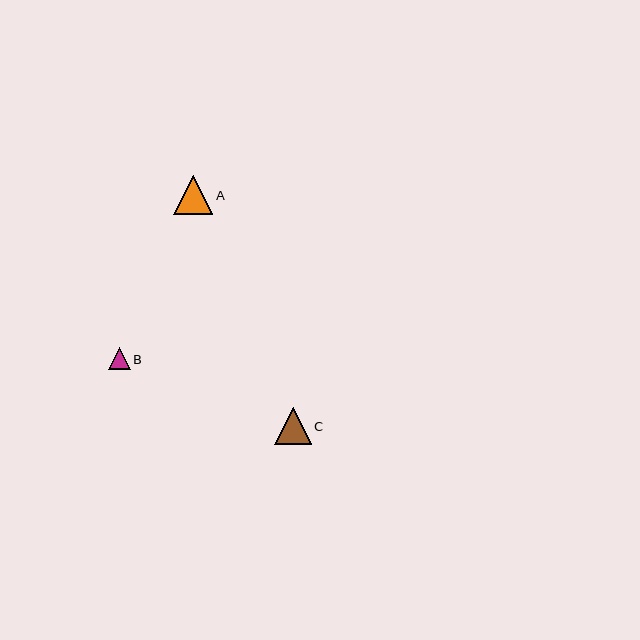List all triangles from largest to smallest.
From largest to smallest: A, C, B.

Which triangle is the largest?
Triangle A is the largest with a size of approximately 39 pixels.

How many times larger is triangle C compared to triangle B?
Triangle C is approximately 1.7 times the size of triangle B.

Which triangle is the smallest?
Triangle B is the smallest with a size of approximately 22 pixels.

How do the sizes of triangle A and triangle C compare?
Triangle A and triangle C are approximately the same size.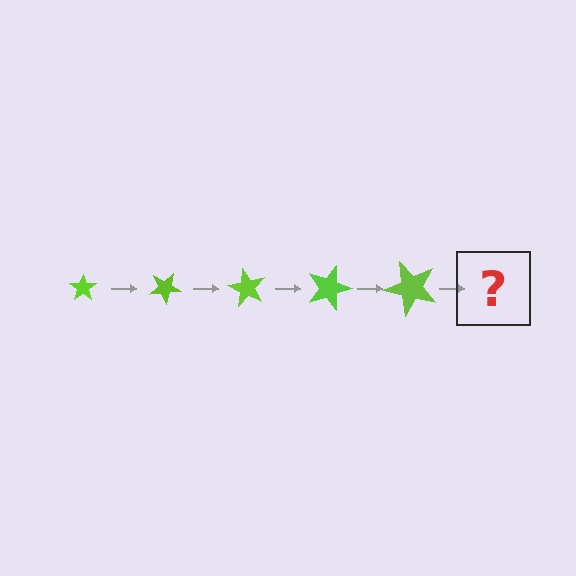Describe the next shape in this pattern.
It should be a star, larger than the previous one and rotated 150 degrees from the start.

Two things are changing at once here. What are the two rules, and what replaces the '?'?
The two rules are that the star grows larger each step and it rotates 30 degrees each step. The '?' should be a star, larger than the previous one and rotated 150 degrees from the start.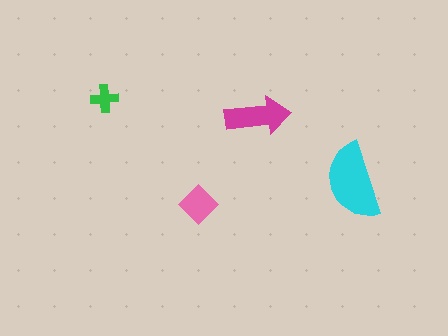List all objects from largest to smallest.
The cyan semicircle, the magenta arrow, the pink diamond, the green cross.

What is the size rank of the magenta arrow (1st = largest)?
2nd.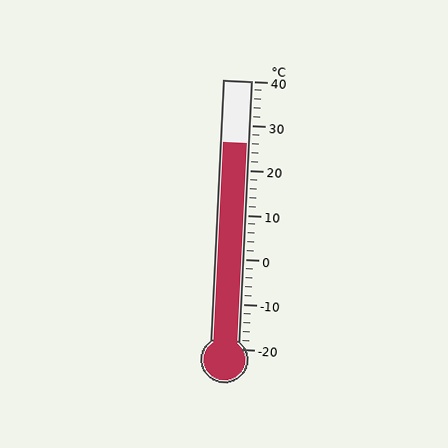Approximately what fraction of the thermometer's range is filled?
The thermometer is filled to approximately 75% of its range.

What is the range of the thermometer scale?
The thermometer scale ranges from -20°C to 40°C.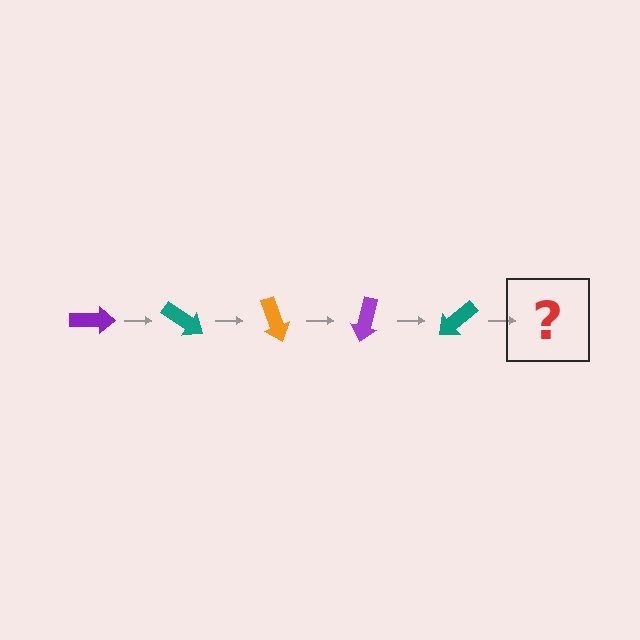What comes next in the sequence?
The next element should be an orange arrow, rotated 175 degrees from the start.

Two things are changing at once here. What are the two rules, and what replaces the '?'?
The two rules are that it rotates 35 degrees each step and the color cycles through purple, teal, and orange. The '?' should be an orange arrow, rotated 175 degrees from the start.